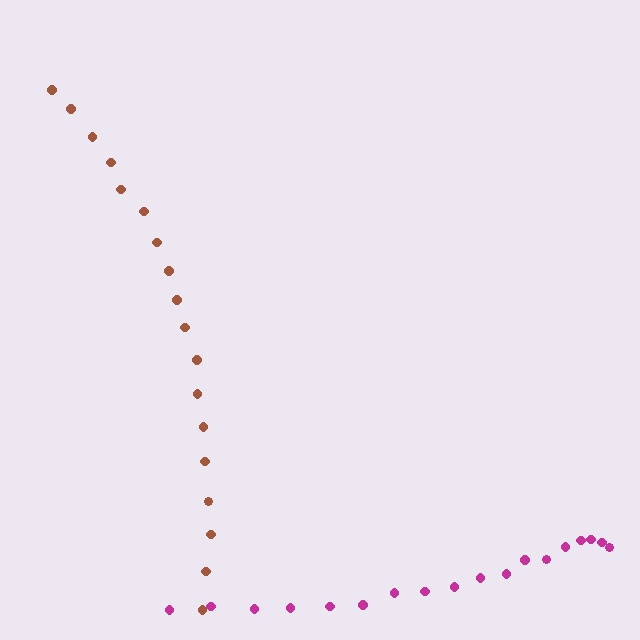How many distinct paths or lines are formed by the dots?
There are 2 distinct paths.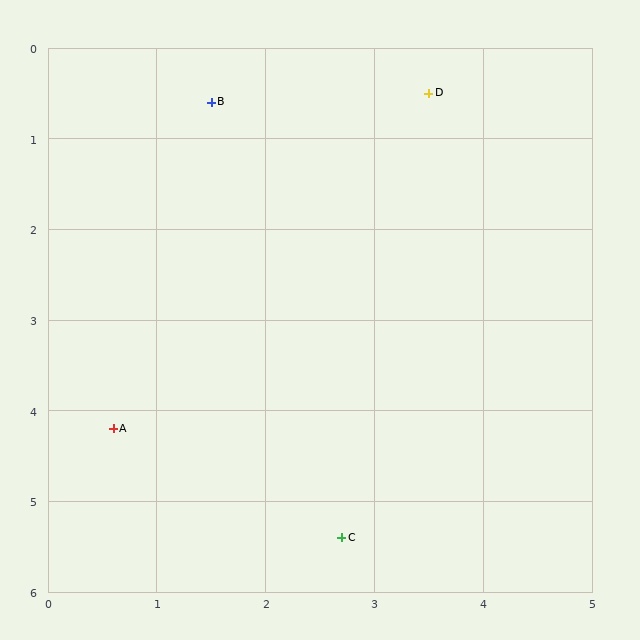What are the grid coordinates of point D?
Point D is at approximately (3.5, 0.5).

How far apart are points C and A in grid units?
Points C and A are about 2.4 grid units apart.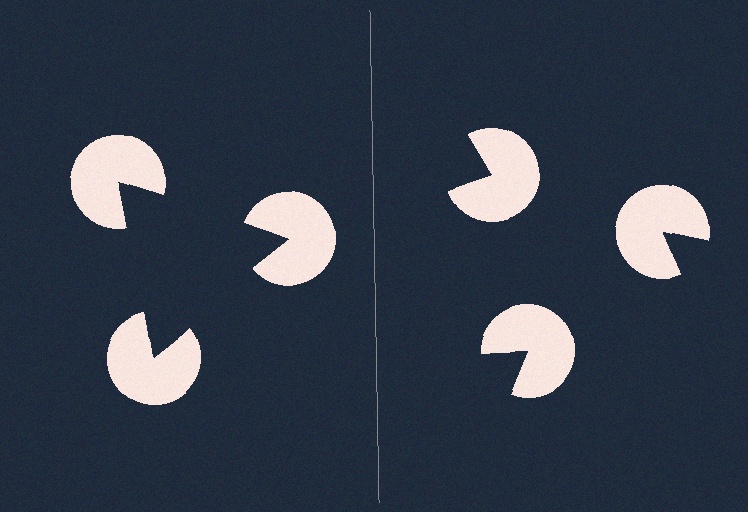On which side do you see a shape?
An illusory triangle appears on the left side. On the right side the wedge cuts are rotated, so no coherent shape forms.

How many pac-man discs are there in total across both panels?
6 — 3 on each side.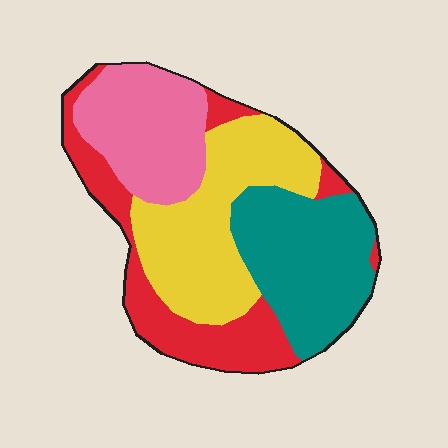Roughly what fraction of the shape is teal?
Teal takes up about one quarter (1/4) of the shape.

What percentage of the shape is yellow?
Yellow takes up between a quarter and a half of the shape.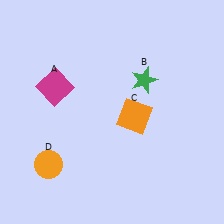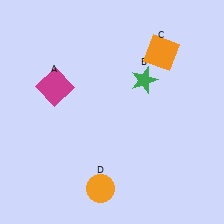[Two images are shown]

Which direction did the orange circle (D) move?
The orange circle (D) moved right.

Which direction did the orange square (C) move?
The orange square (C) moved up.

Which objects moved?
The objects that moved are: the orange square (C), the orange circle (D).